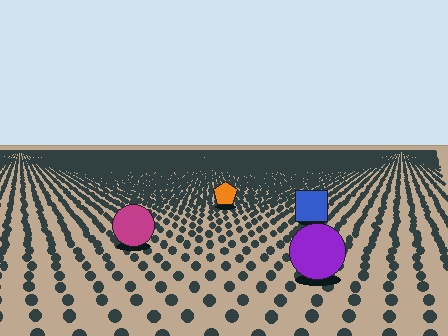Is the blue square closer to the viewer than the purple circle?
No. The purple circle is closer — you can tell from the texture gradient: the ground texture is coarser near it.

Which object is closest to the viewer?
The purple circle is closest. The texture marks near it are larger and more spread out.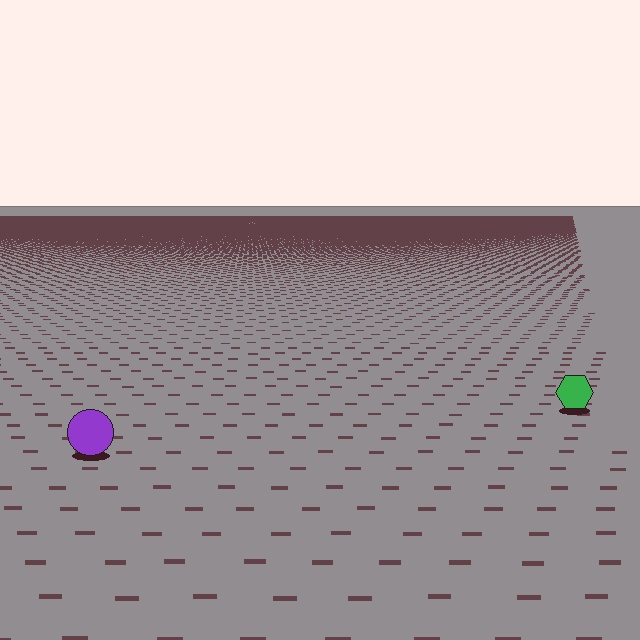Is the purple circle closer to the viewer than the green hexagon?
Yes. The purple circle is closer — you can tell from the texture gradient: the ground texture is coarser near it.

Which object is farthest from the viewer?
The green hexagon is farthest from the viewer. It appears smaller and the ground texture around it is denser.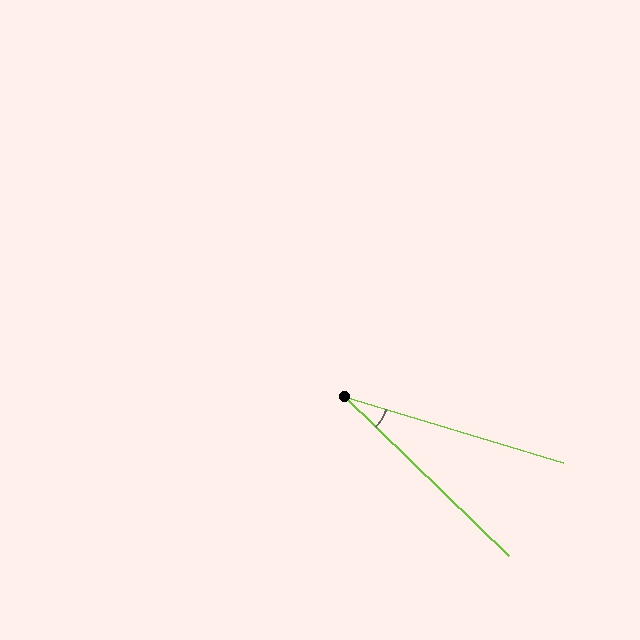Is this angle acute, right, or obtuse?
It is acute.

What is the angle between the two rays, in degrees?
Approximately 27 degrees.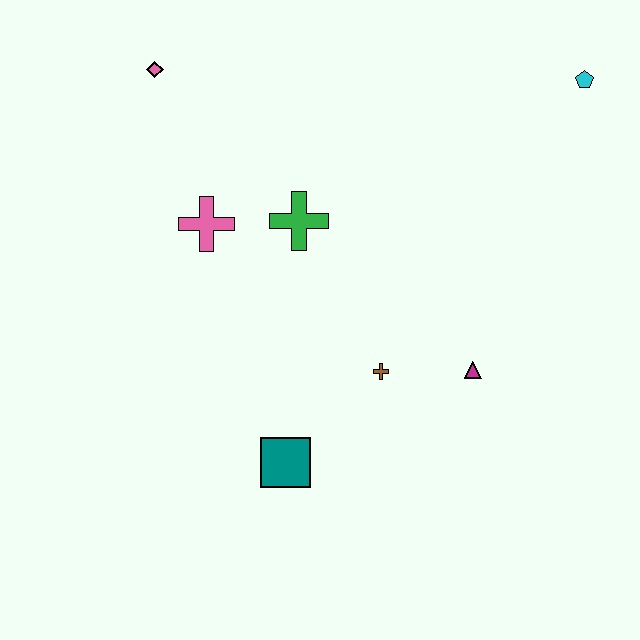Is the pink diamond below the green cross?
No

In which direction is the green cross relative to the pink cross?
The green cross is to the right of the pink cross.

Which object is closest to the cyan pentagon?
The magenta triangle is closest to the cyan pentagon.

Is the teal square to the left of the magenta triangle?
Yes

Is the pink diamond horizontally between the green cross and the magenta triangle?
No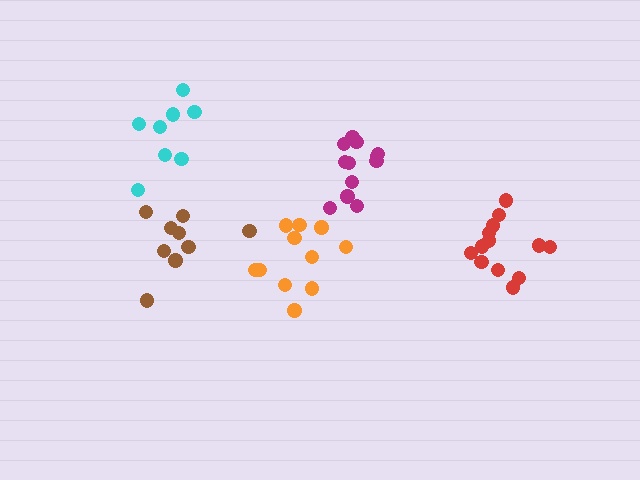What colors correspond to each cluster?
The clusters are colored: cyan, red, magenta, brown, orange.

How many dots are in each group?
Group 1: 8 dots, Group 2: 13 dots, Group 3: 12 dots, Group 4: 9 dots, Group 5: 11 dots (53 total).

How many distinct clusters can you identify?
There are 5 distinct clusters.